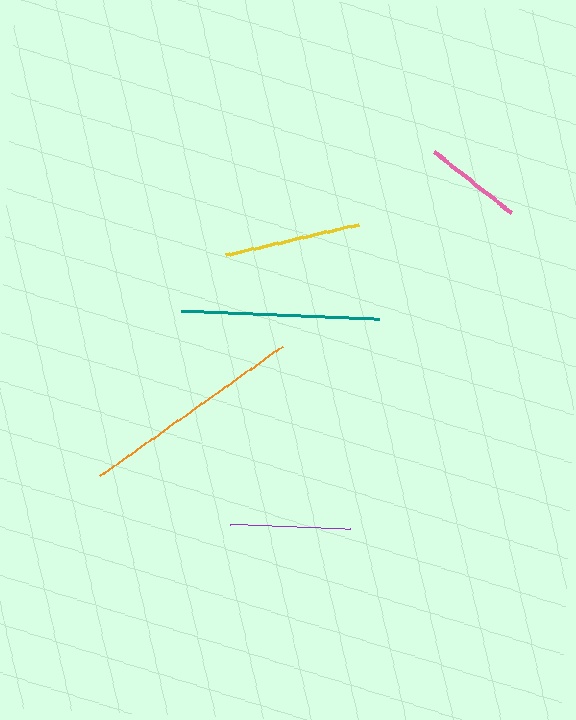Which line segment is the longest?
The orange line is the longest at approximately 224 pixels.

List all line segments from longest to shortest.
From longest to shortest: orange, teal, yellow, purple, pink.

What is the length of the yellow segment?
The yellow segment is approximately 136 pixels long.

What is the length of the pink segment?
The pink segment is approximately 98 pixels long.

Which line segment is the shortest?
The pink line is the shortest at approximately 98 pixels.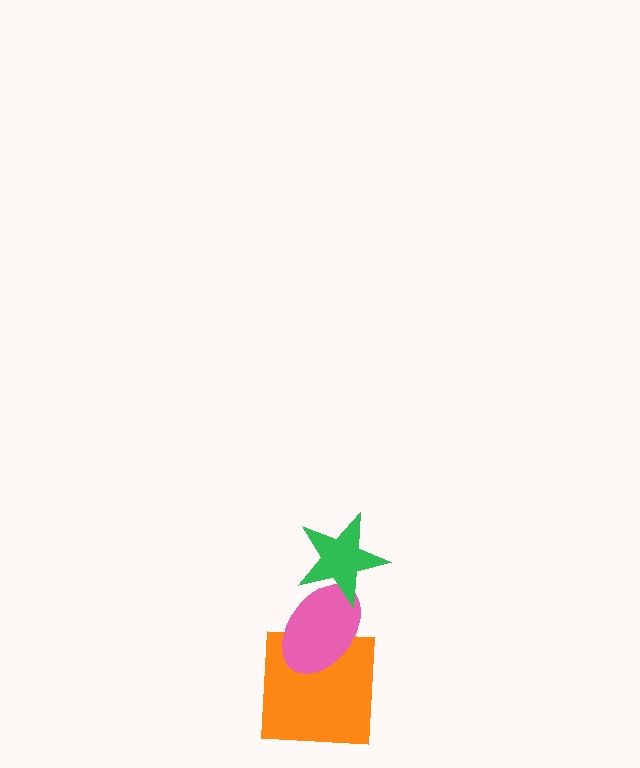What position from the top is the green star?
The green star is 1st from the top.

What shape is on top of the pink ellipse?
The green star is on top of the pink ellipse.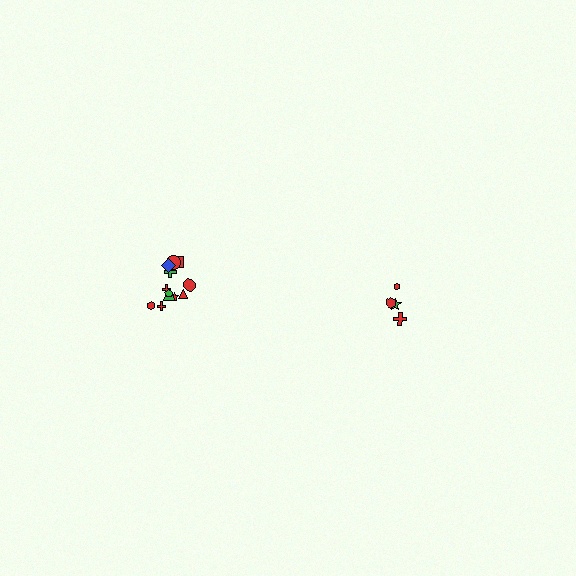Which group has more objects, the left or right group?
The left group.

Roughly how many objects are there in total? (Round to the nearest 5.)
Roughly 15 objects in total.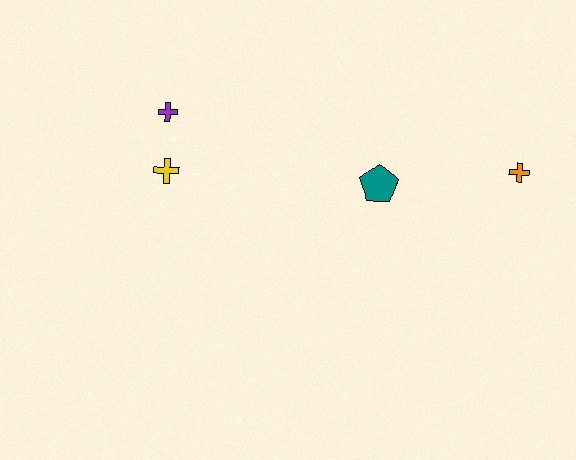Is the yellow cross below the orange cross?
Yes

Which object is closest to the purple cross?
The yellow cross is closest to the purple cross.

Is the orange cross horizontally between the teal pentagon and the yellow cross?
No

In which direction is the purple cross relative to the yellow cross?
The purple cross is above the yellow cross.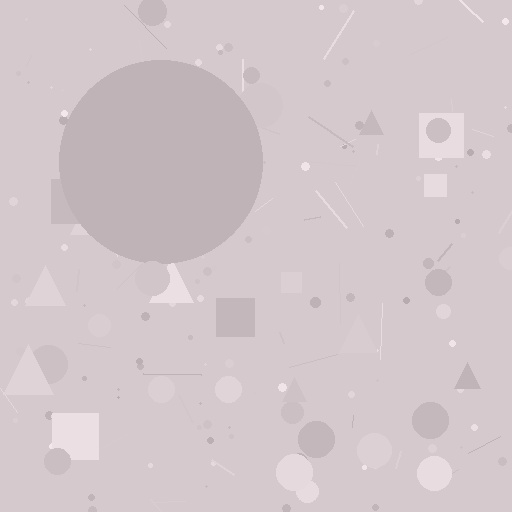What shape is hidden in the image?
A circle is hidden in the image.